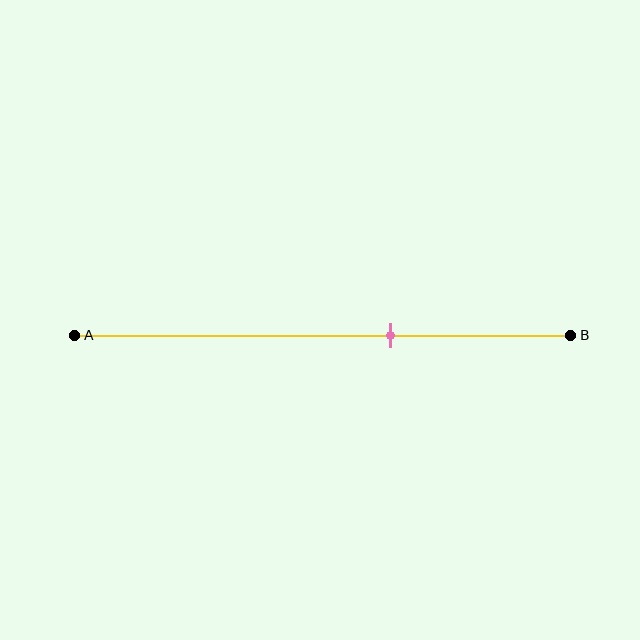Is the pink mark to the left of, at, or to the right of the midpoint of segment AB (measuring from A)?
The pink mark is to the right of the midpoint of segment AB.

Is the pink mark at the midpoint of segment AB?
No, the mark is at about 65% from A, not at the 50% midpoint.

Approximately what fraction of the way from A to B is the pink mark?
The pink mark is approximately 65% of the way from A to B.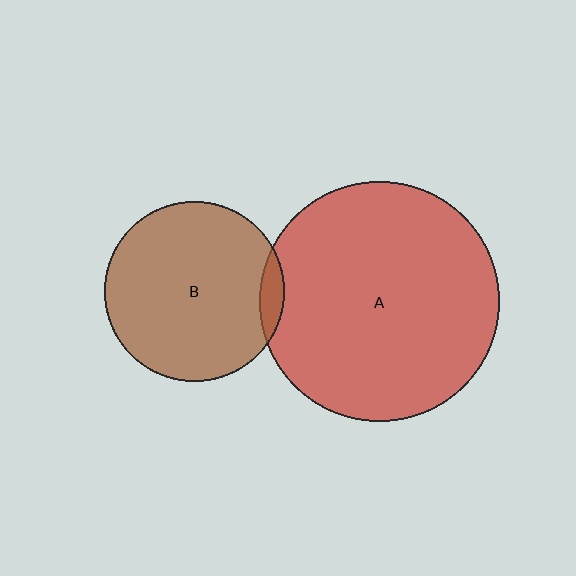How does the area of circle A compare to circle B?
Approximately 1.8 times.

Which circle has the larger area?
Circle A (red).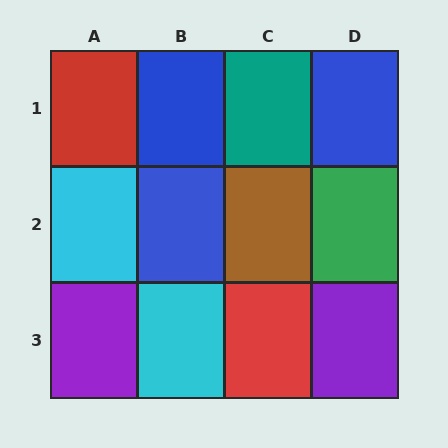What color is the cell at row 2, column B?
Blue.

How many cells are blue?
3 cells are blue.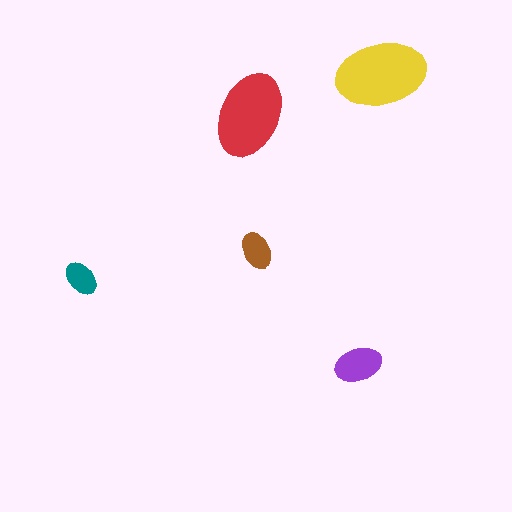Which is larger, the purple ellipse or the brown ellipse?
The purple one.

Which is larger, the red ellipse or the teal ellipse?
The red one.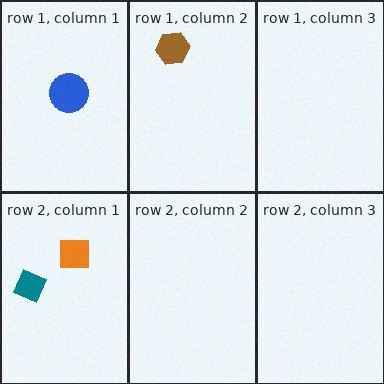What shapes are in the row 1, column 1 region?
The blue circle.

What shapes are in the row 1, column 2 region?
The brown hexagon.